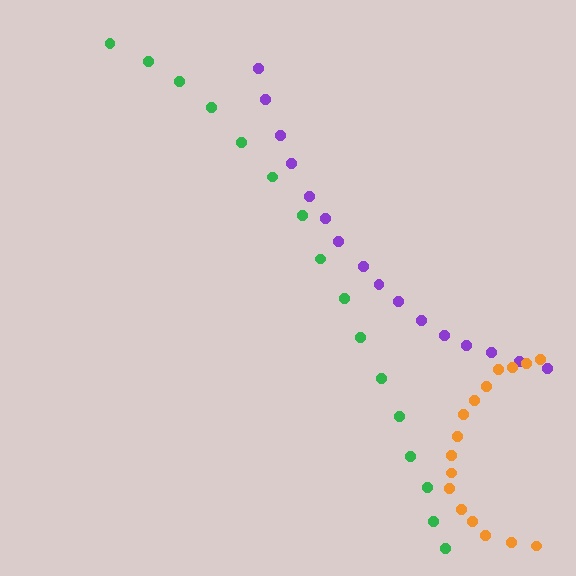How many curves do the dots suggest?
There are 3 distinct paths.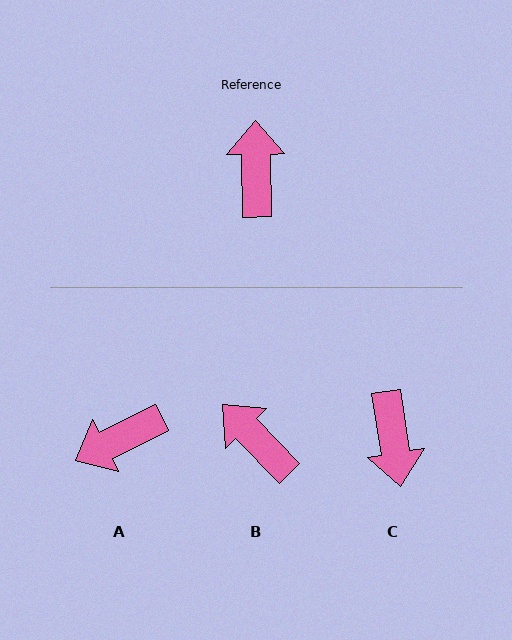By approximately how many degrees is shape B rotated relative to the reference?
Approximately 43 degrees counter-clockwise.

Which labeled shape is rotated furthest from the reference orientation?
C, about 172 degrees away.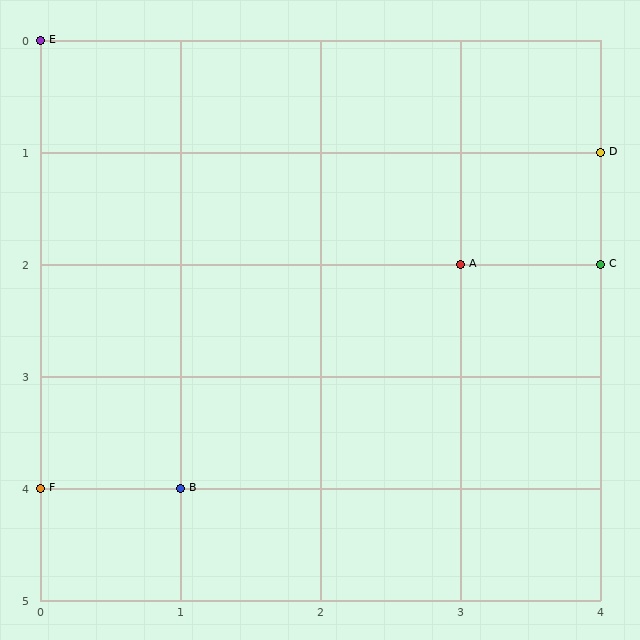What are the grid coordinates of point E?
Point E is at grid coordinates (0, 0).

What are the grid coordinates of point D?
Point D is at grid coordinates (4, 1).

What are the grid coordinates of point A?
Point A is at grid coordinates (3, 2).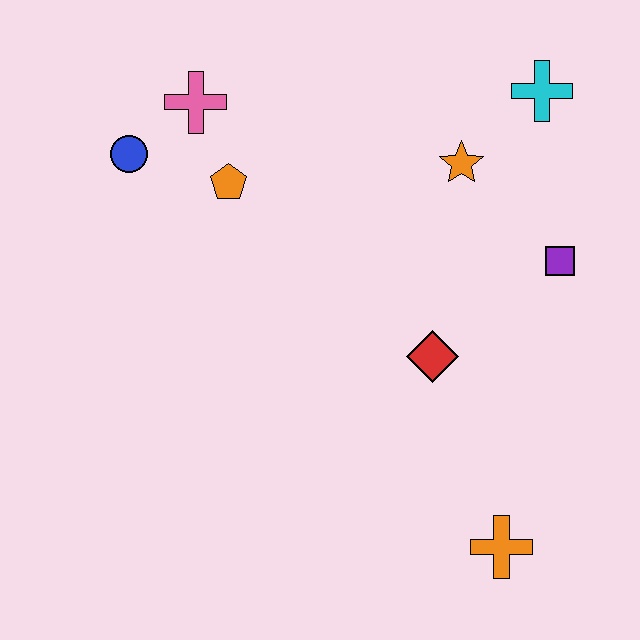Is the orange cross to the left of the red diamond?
No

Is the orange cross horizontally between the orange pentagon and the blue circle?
No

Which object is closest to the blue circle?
The pink cross is closest to the blue circle.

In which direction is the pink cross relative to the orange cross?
The pink cross is above the orange cross.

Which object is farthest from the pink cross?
The orange cross is farthest from the pink cross.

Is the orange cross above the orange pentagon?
No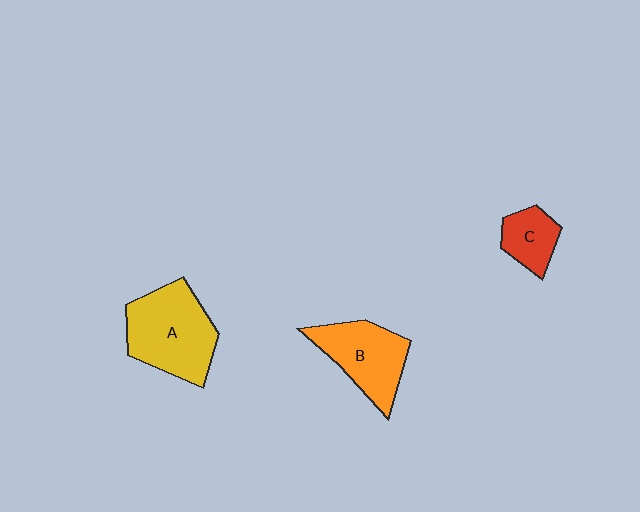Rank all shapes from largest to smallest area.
From largest to smallest: A (yellow), B (orange), C (red).